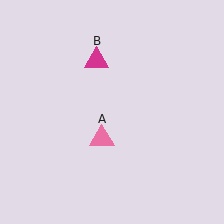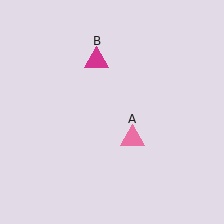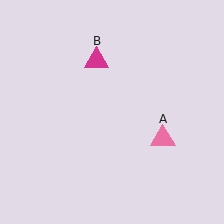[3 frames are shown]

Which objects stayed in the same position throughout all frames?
Magenta triangle (object B) remained stationary.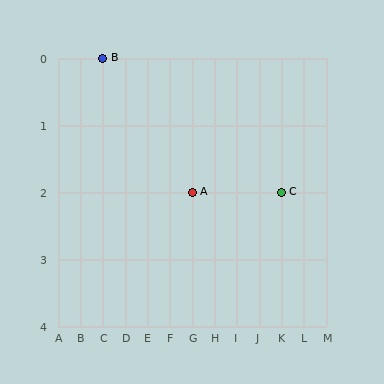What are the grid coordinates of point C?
Point C is at grid coordinates (K, 2).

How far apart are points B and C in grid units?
Points B and C are 8 columns and 2 rows apart (about 8.2 grid units diagonally).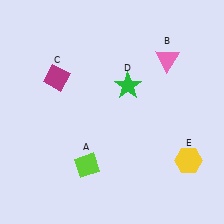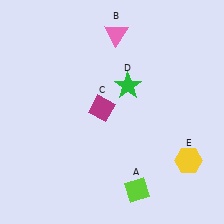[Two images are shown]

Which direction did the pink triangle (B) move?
The pink triangle (B) moved left.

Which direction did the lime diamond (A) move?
The lime diamond (A) moved right.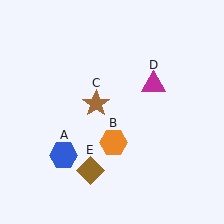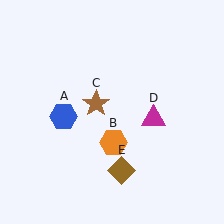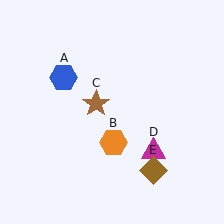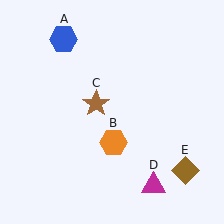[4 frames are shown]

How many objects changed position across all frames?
3 objects changed position: blue hexagon (object A), magenta triangle (object D), brown diamond (object E).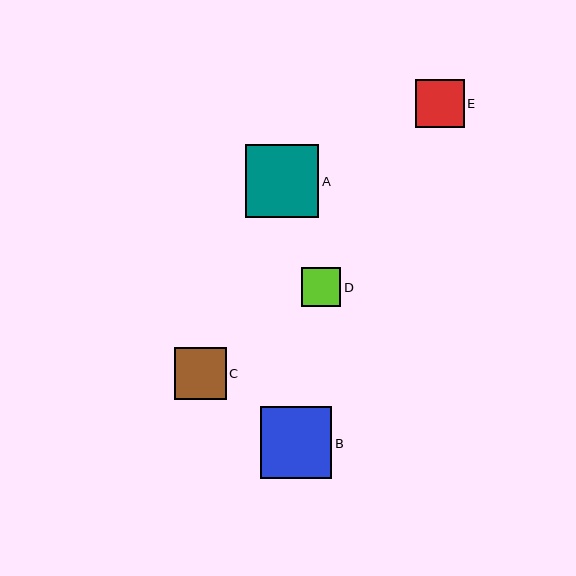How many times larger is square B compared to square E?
Square B is approximately 1.5 times the size of square E.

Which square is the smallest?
Square D is the smallest with a size of approximately 39 pixels.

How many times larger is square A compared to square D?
Square A is approximately 1.9 times the size of square D.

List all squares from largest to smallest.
From largest to smallest: A, B, C, E, D.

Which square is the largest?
Square A is the largest with a size of approximately 73 pixels.